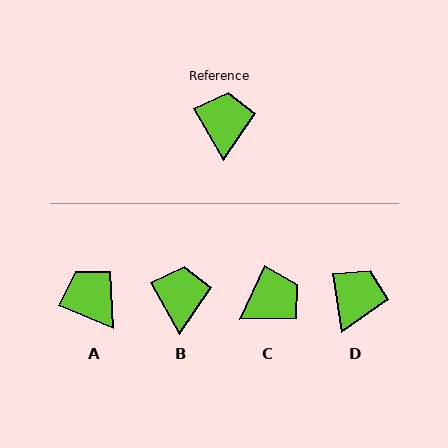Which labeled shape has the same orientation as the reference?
B.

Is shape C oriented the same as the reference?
No, it is off by about 55 degrees.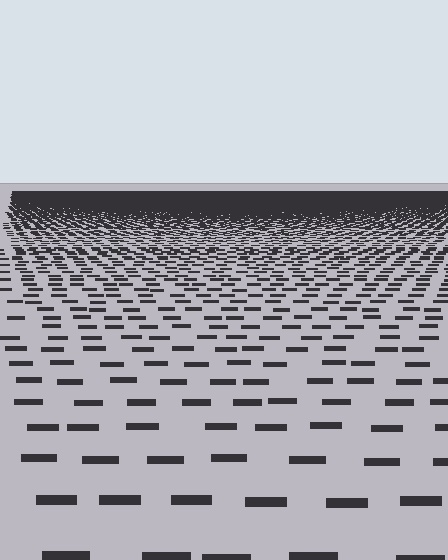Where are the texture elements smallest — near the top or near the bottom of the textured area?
Near the top.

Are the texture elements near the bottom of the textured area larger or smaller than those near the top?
Larger. Near the bottom, elements are closer to the viewer and appear at a bigger on-screen size.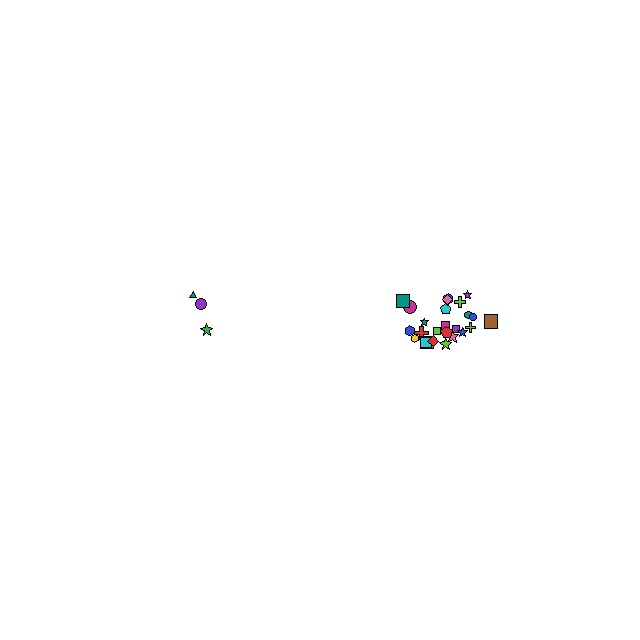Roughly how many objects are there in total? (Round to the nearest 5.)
Roughly 30 objects in total.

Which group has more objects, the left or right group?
The right group.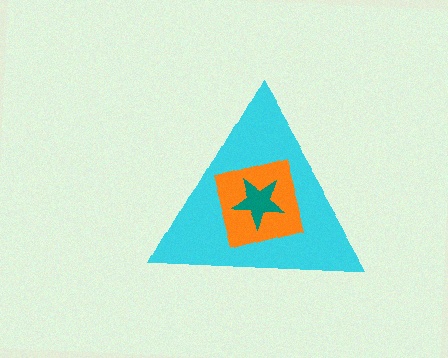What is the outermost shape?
The cyan triangle.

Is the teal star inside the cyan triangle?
Yes.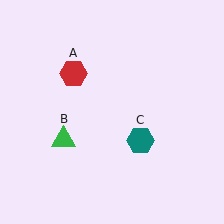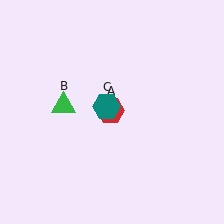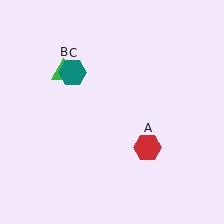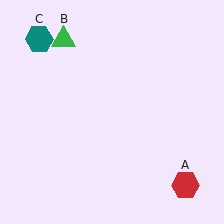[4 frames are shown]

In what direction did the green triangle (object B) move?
The green triangle (object B) moved up.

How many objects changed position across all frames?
3 objects changed position: red hexagon (object A), green triangle (object B), teal hexagon (object C).